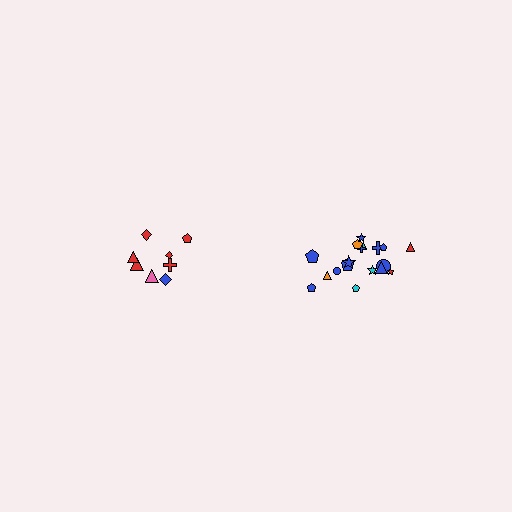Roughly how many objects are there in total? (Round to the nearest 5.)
Roughly 25 objects in total.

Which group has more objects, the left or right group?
The right group.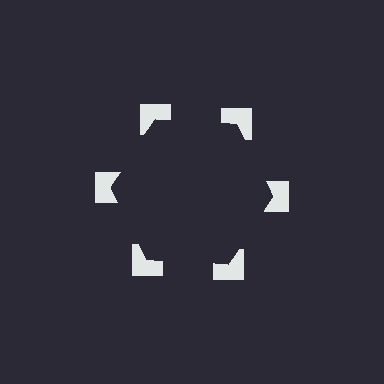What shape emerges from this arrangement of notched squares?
An illusory hexagon — its edges are inferred from the aligned wedge cuts in the notched squares, not physically drawn.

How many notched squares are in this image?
There are 6 — one at each vertex of the illusory hexagon.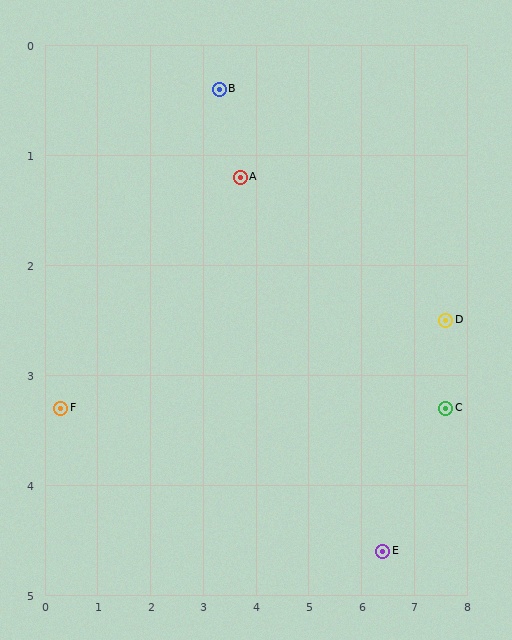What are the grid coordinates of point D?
Point D is at approximately (7.6, 2.5).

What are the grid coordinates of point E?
Point E is at approximately (6.4, 4.6).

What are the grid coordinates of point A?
Point A is at approximately (3.7, 1.2).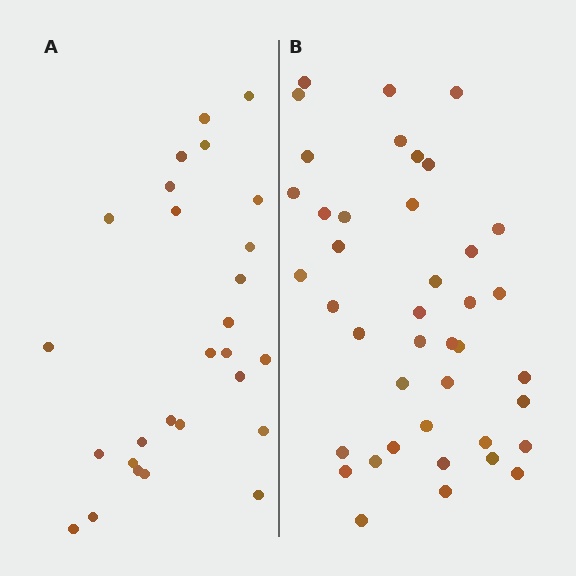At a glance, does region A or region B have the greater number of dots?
Region B (the right region) has more dots.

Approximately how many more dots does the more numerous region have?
Region B has approximately 15 more dots than region A.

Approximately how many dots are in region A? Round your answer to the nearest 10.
About 30 dots. (The exact count is 27, which rounds to 30.)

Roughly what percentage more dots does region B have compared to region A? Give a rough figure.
About 50% more.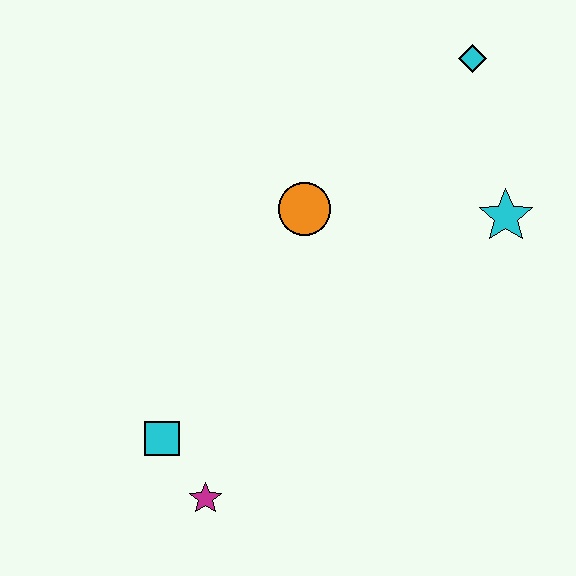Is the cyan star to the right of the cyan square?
Yes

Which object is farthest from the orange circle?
The magenta star is farthest from the orange circle.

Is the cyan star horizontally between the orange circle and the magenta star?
No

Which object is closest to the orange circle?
The cyan star is closest to the orange circle.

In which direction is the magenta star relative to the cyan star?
The magenta star is to the left of the cyan star.